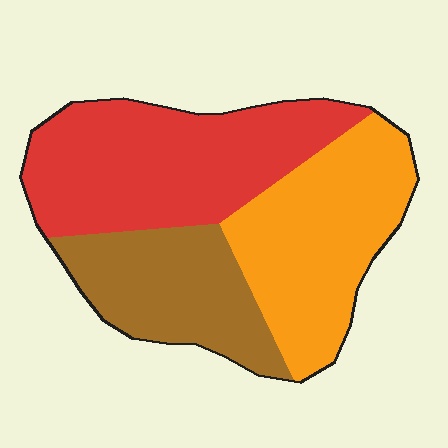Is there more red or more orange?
Red.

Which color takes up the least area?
Brown, at roughly 25%.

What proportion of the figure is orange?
Orange covers around 35% of the figure.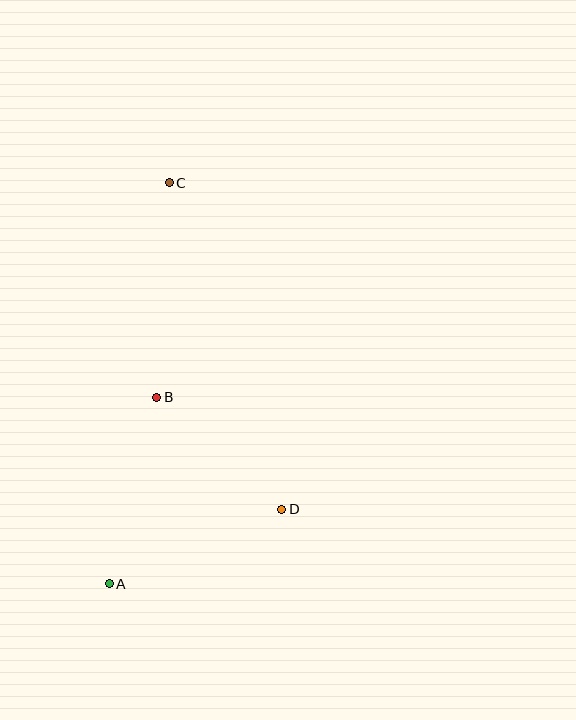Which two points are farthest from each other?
Points A and C are farthest from each other.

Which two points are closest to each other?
Points B and D are closest to each other.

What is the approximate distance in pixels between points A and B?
The distance between A and B is approximately 193 pixels.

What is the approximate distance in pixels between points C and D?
The distance between C and D is approximately 345 pixels.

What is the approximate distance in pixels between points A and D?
The distance between A and D is approximately 188 pixels.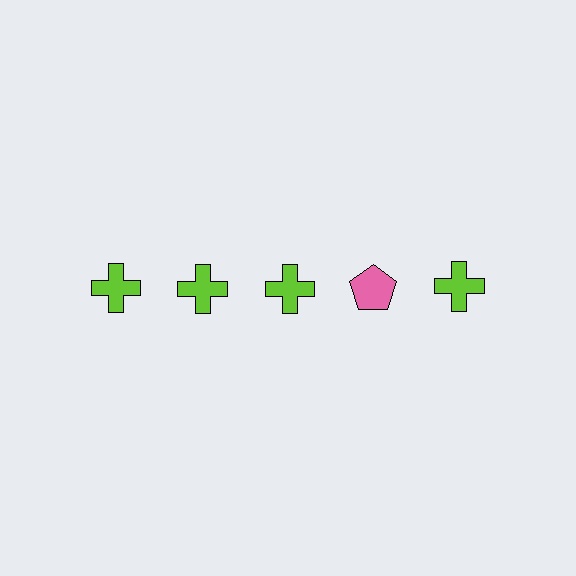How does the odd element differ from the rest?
It differs in both color (pink instead of lime) and shape (pentagon instead of cross).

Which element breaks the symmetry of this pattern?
The pink pentagon in the top row, second from right column breaks the symmetry. All other shapes are lime crosses.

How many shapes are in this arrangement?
There are 5 shapes arranged in a grid pattern.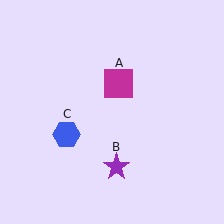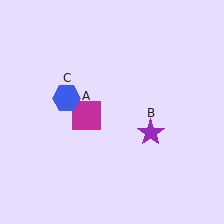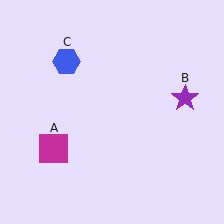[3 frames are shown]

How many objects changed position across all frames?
3 objects changed position: magenta square (object A), purple star (object B), blue hexagon (object C).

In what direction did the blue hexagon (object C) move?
The blue hexagon (object C) moved up.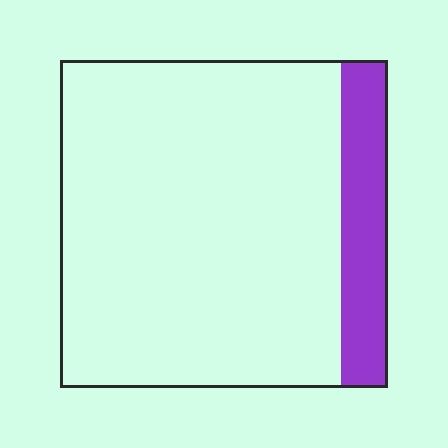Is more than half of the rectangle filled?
No.